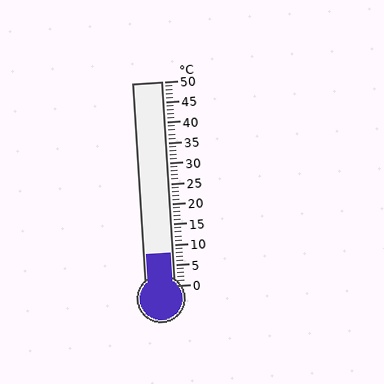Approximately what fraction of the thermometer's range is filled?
The thermometer is filled to approximately 15% of its range.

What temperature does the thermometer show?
The thermometer shows approximately 8°C.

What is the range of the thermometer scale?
The thermometer scale ranges from 0°C to 50°C.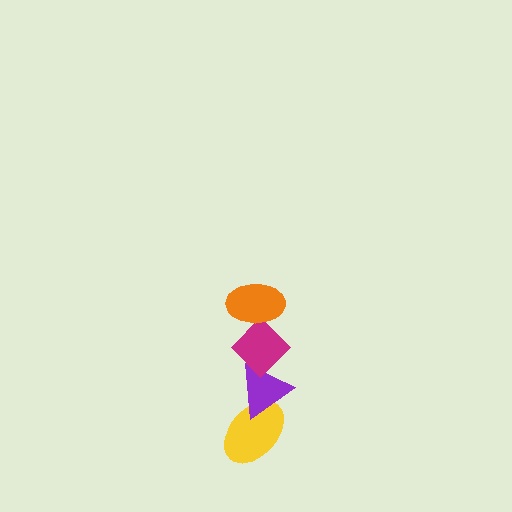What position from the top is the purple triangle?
The purple triangle is 3rd from the top.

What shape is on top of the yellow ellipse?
The purple triangle is on top of the yellow ellipse.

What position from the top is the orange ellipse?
The orange ellipse is 1st from the top.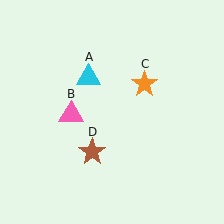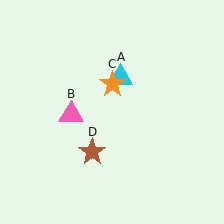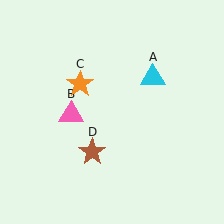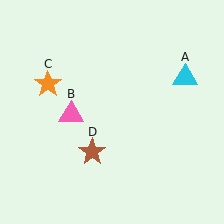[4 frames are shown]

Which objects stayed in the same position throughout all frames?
Pink triangle (object B) and brown star (object D) remained stationary.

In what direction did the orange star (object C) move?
The orange star (object C) moved left.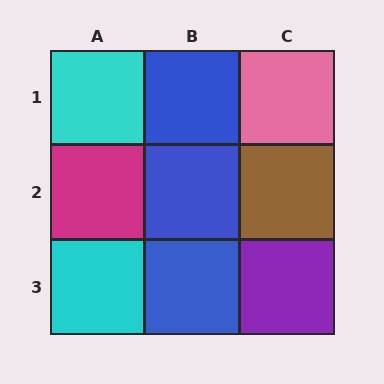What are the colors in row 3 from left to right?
Cyan, blue, purple.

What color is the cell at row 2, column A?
Magenta.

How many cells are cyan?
2 cells are cyan.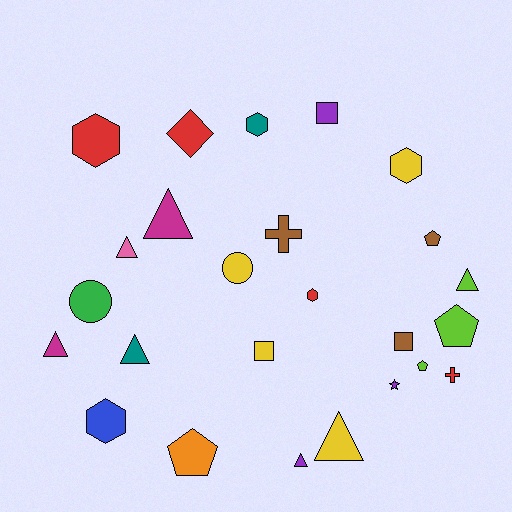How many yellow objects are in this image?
There are 4 yellow objects.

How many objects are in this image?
There are 25 objects.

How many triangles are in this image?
There are 7 triangles.